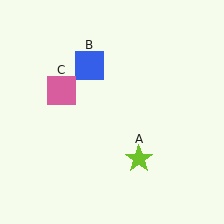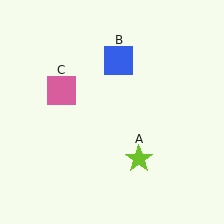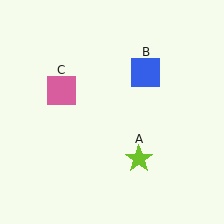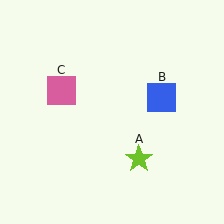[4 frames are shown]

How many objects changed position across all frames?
1 object changed position: blue square (object B).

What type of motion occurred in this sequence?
The blue square (object B) rotated clockwise around the center of the scene.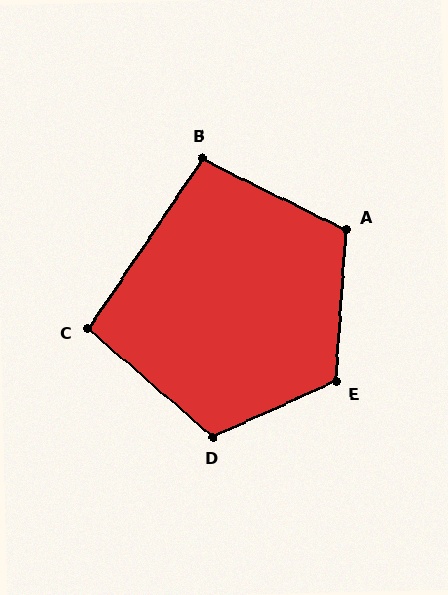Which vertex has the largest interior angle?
E, at approximately 118 degrees.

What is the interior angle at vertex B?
Approximately 98 degrees (obtuse).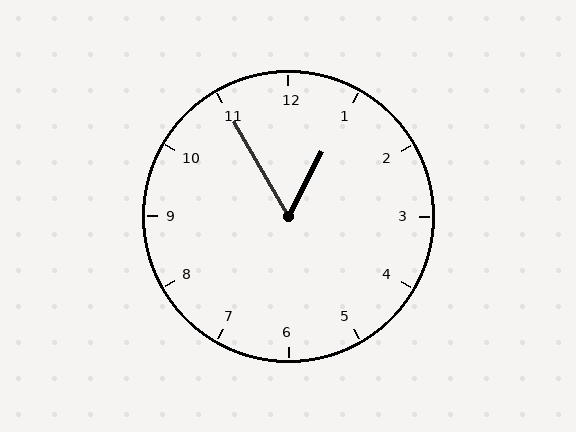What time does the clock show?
12:55.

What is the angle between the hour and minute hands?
Approximately 58 degrees.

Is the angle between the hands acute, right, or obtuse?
It is acute.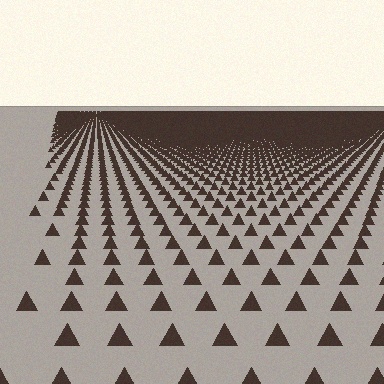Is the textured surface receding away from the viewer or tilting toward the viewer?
The surface is receding away from the viewer. Texture elements get smaller and denser toward the top.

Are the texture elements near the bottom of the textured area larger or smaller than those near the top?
Larger. Near the bottom, elements are closer to the viewer and appear at a bigger on-screen size.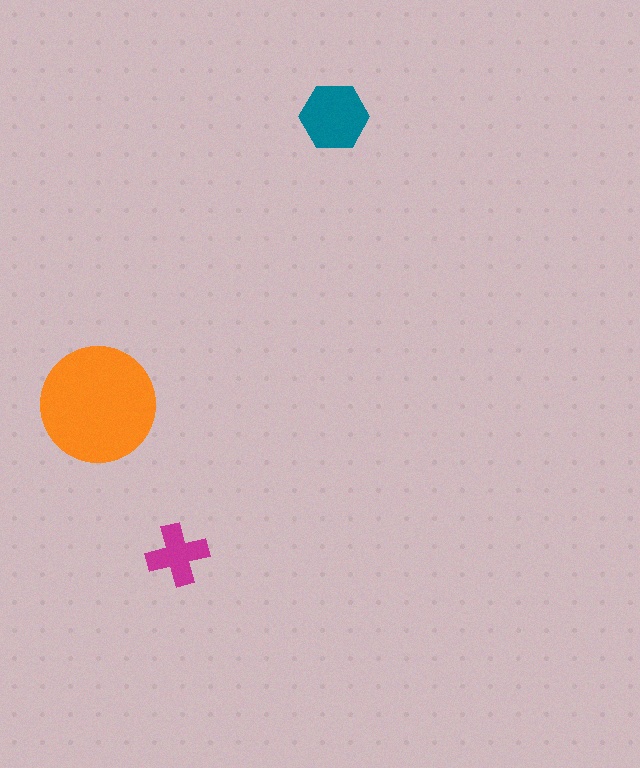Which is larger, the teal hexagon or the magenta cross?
The teal hexagon.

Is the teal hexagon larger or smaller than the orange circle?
Smaller.